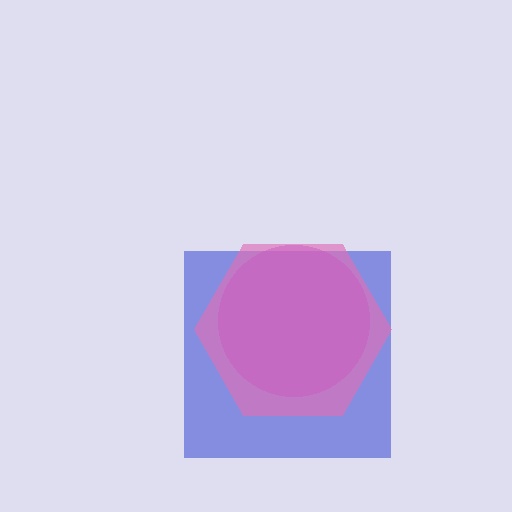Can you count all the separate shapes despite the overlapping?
Yes, there are 3 separate shapes.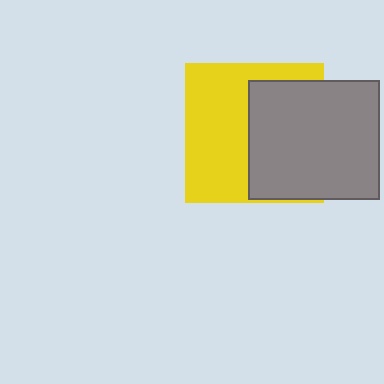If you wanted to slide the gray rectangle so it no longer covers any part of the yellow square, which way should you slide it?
Slide it right — that is the most direct way to separate the two shapes.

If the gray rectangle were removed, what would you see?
You would see the complete yellow square.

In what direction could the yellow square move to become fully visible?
The yellow square could move left. That would shift it out from behind the gray rectangle entirely.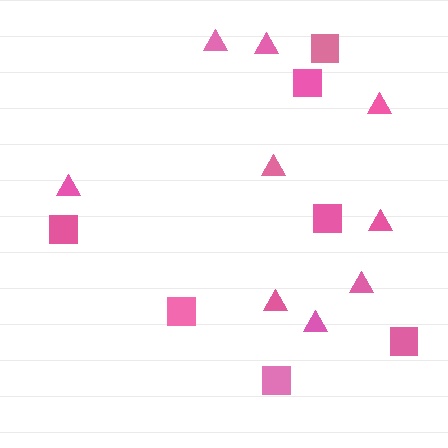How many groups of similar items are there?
There are 2 groups: one group of squares (7) and one group of triangles (9).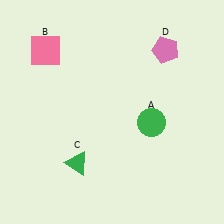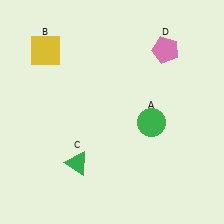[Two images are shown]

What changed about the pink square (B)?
In Image 1, B is pink. In Image 2, it changed to yellow.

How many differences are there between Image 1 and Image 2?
There is 1 difference between the two images.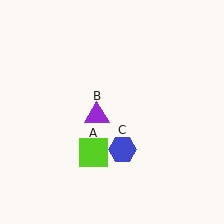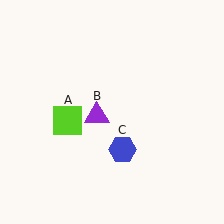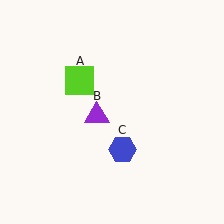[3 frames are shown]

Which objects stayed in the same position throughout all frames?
Purple triangle (object B) and blue hexagon (object C) remained stationary.